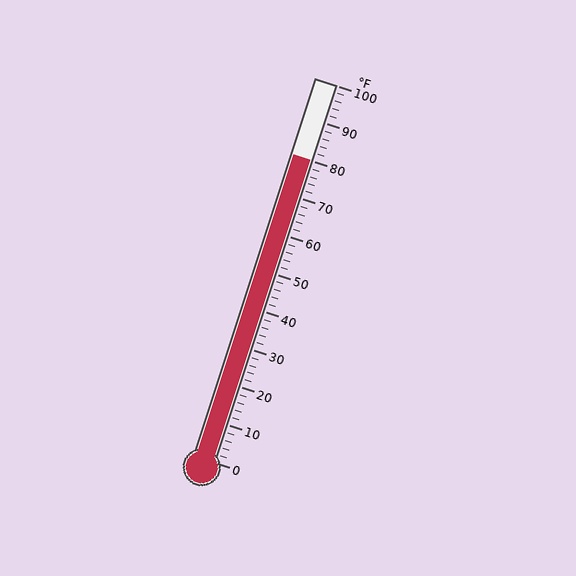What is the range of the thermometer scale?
The thermometer scale ranges from 0°F to 100°F.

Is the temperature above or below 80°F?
The temperature is at 80°F.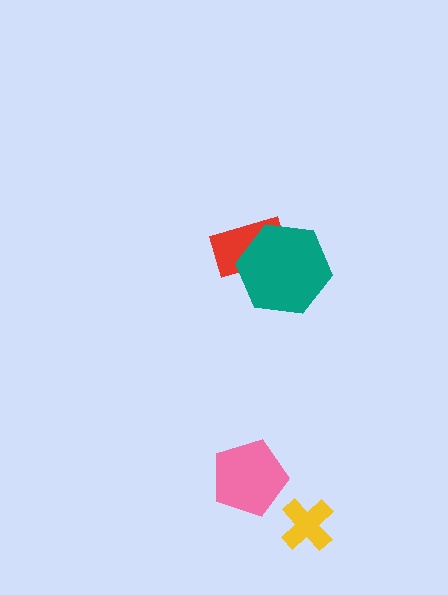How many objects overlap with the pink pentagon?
0 objects overlap with the pink pentagon.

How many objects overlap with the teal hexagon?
1 object overlaps with the teal hexagon.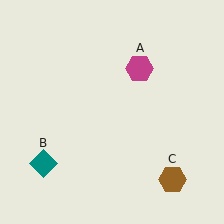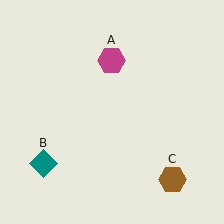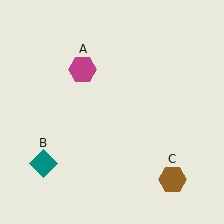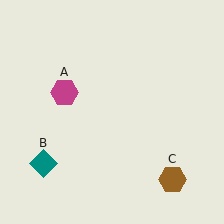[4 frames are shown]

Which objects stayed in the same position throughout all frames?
Teal diamond (object B) and brown hexagon (object C) remained stationary.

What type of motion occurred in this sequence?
The magenta hexagon (object A) rotated counterclockwise around the center of the scene.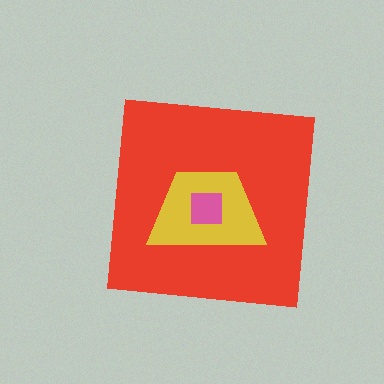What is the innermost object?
The pink square.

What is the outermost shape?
The red square.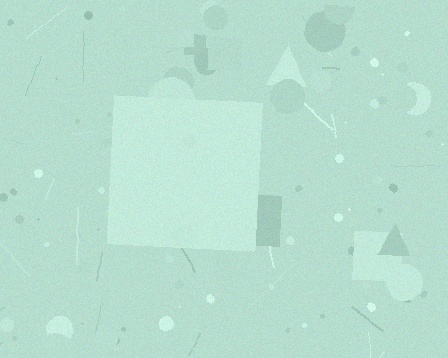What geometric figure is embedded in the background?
A square is embedded in the background.